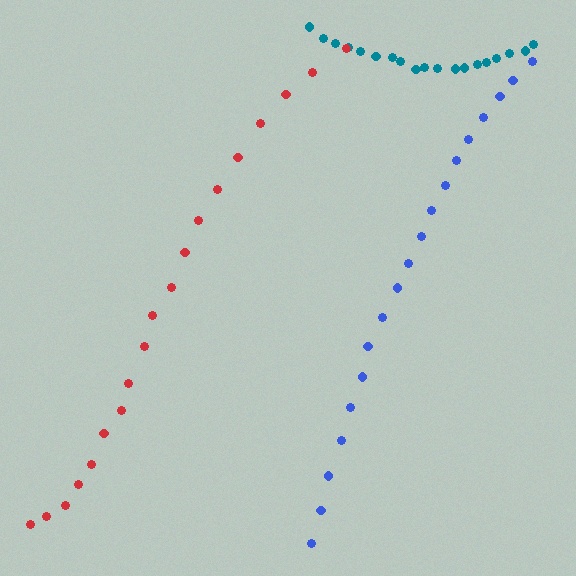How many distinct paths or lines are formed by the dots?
There are 3 distinct paths.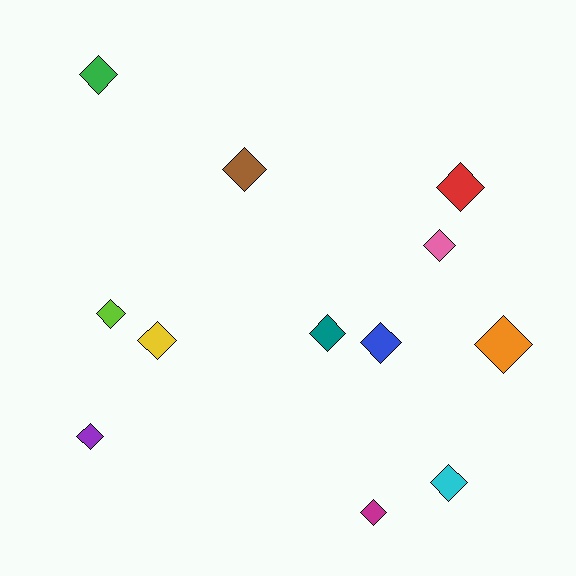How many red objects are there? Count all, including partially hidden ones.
There is 1 red object.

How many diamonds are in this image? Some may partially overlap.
There are 12 diamonds.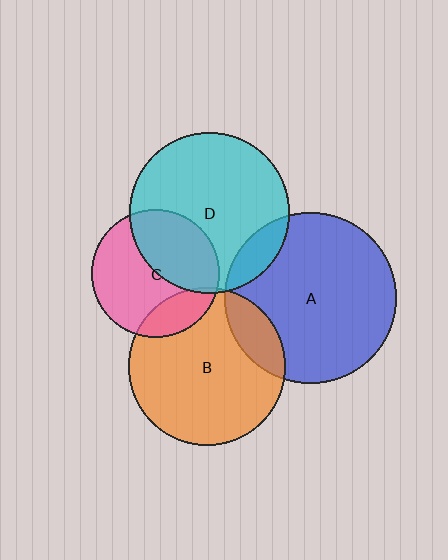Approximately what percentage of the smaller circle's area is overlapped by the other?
Approximately 15%.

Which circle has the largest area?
Circle A (blue).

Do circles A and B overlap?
Yes.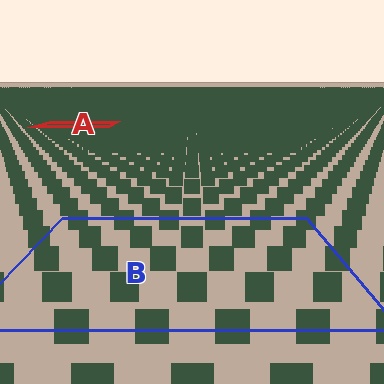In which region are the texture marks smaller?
The texture marks are smaller in region A, because it is farther away.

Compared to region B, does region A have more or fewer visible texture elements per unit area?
Region A has more texture elements per unit area — they are packed more densely because it is farther away.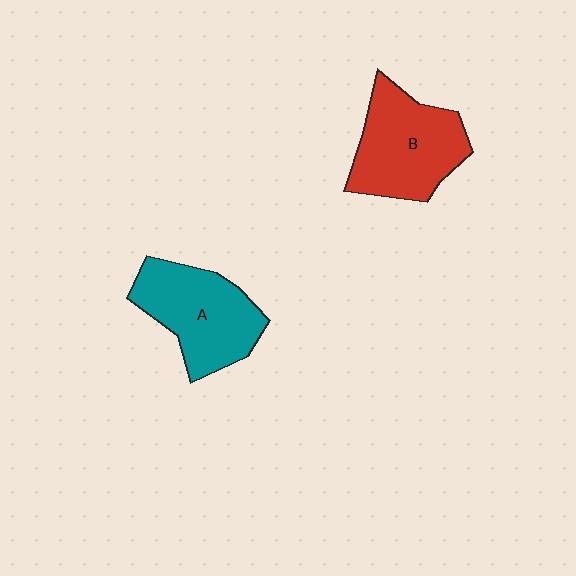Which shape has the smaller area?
Shape A (teal).